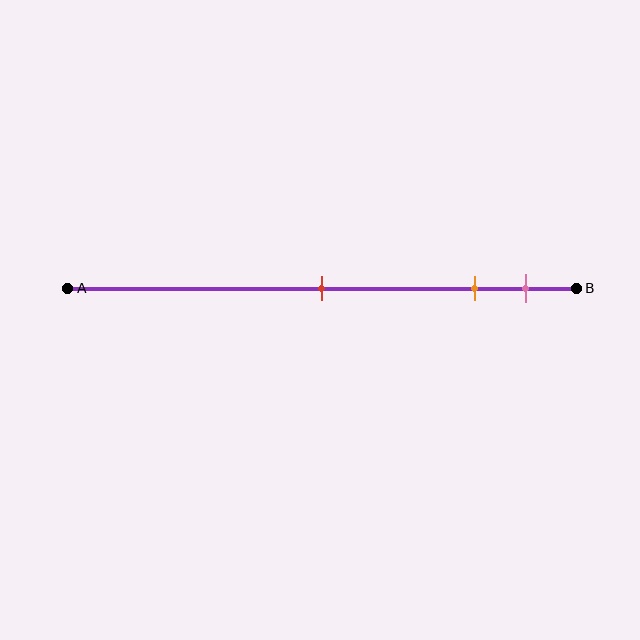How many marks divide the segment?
There are 3 marks dividing the segment.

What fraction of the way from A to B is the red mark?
The red mark is approximately 50% (0.5) of the way from A to B.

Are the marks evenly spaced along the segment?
No, the marks are not evenly spaced.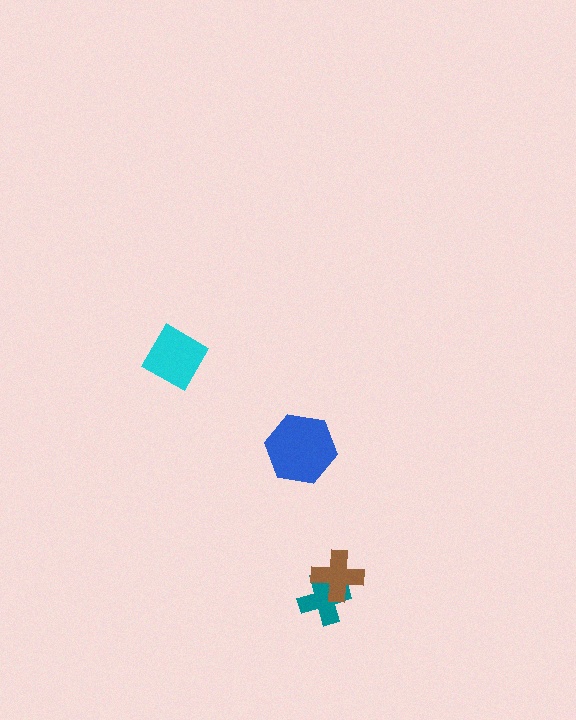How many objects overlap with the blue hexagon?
0 objects overlap with the blue hexagon.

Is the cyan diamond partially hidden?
No, no other shape covers it.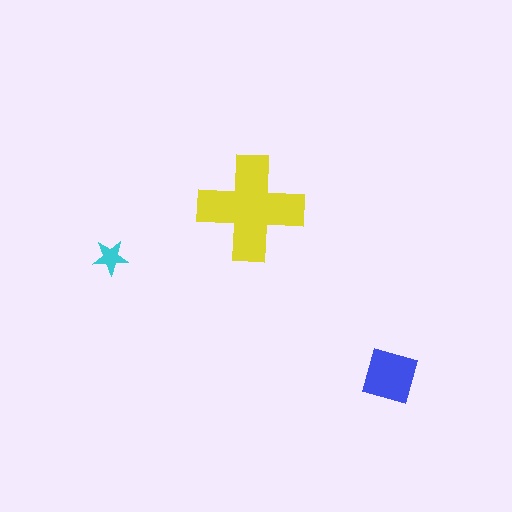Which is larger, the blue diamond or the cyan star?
The blue diamond.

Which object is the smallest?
The cyan star.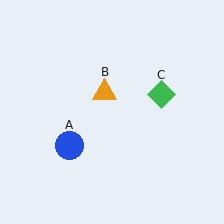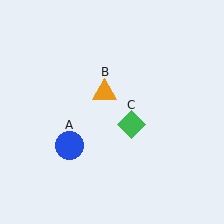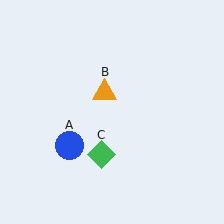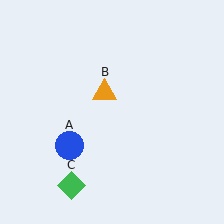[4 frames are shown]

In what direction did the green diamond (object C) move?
The green diamond (object C) moved down and to the left.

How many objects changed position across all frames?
1 object changed position: green diamond (object C).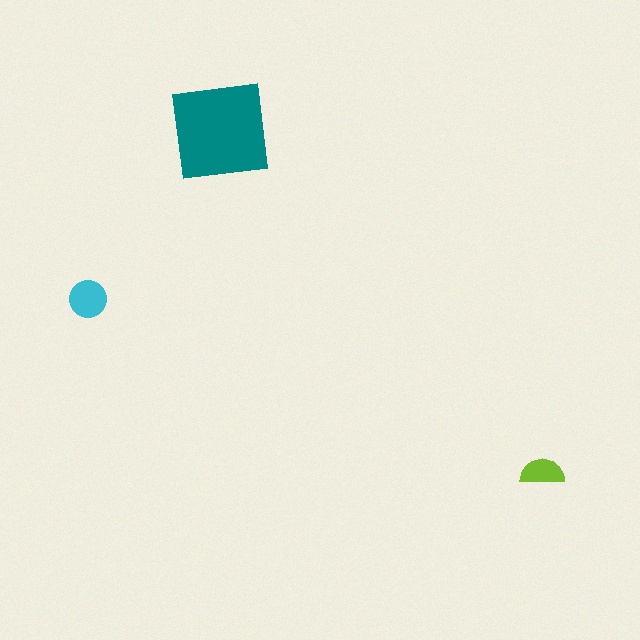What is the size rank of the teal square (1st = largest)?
1st.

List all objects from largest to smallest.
The teal square, the cyan circle, the lime semicircle.